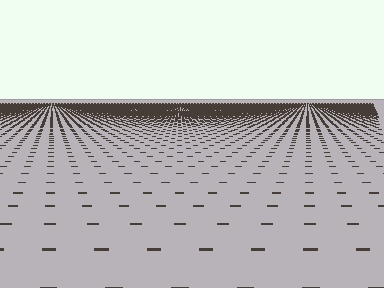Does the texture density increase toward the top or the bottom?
Density increases toward the top.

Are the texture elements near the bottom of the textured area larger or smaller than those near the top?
Larger. Near the bottom, elements are closer to the viewer and appear at a bigger on-screen size.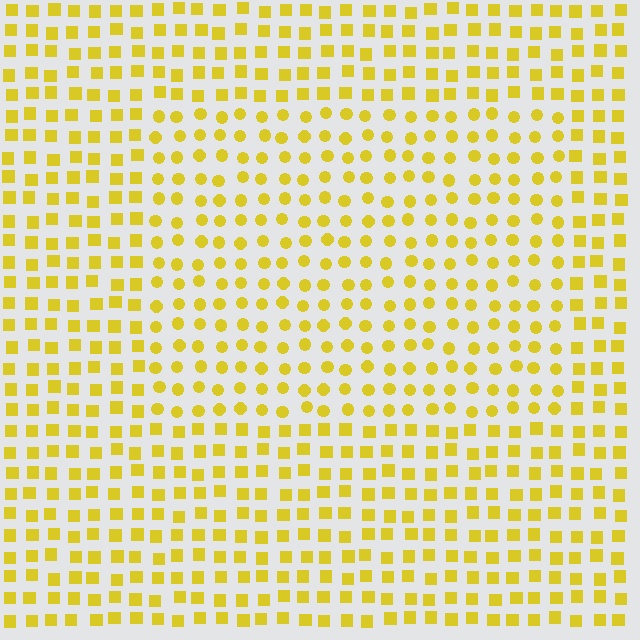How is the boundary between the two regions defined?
The boundary is defined by a change in element shape: circles inside vs. squares outside. All elements share the same color and spacing.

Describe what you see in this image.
The image is filled with small yellow elements arranged in a uniform grid. A rectangle-shaped region contains circles, while the surrounding area contains squares. The boundary is defined purely by the change in element shape.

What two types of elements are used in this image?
The image uses circles inside the rectangle region and squares outside it.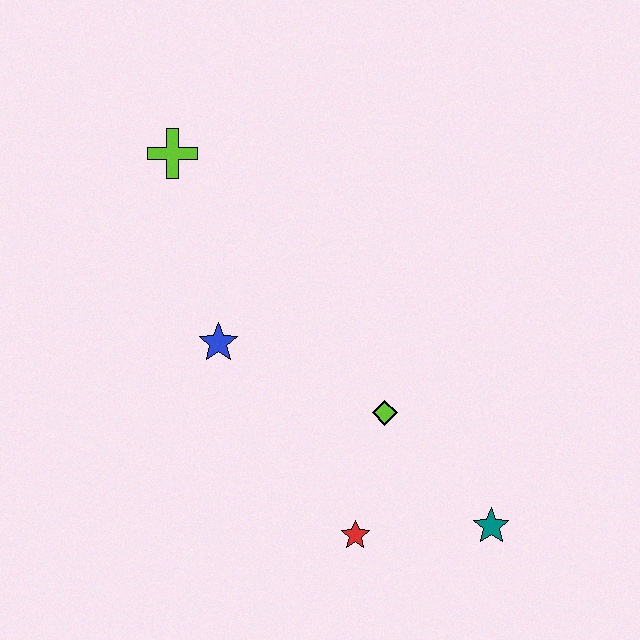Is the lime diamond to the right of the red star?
Yes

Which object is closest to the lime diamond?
The red star is closest to the lime diamond.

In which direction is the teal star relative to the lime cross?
The teal star is below the lime cross.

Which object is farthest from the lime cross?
The teal star is farthest from the lime cross.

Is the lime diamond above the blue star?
No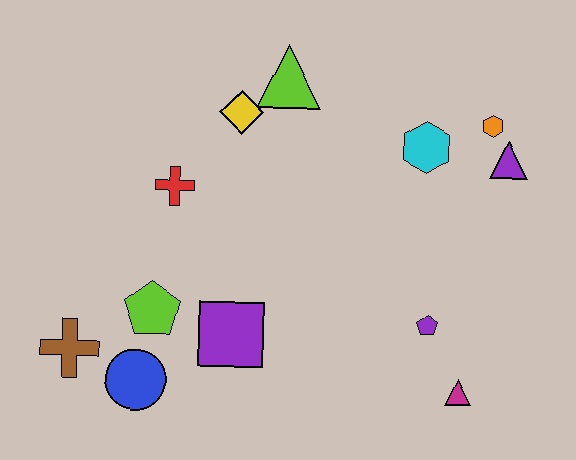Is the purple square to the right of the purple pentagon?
No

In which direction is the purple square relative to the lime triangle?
The purple square is below the lime triangle.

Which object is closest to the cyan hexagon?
The orange hexagon is closest to the cyan hexagon.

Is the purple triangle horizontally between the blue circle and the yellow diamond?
No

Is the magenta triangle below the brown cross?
Yes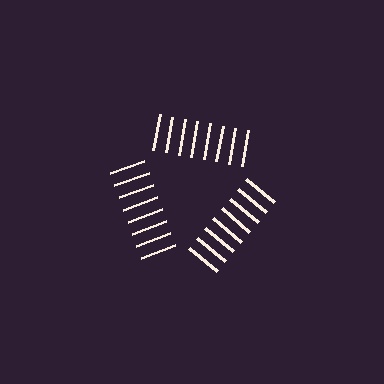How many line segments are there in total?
24 — 8 along each of the 3 edges.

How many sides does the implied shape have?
3 sides — the line-ends trace a triangle.